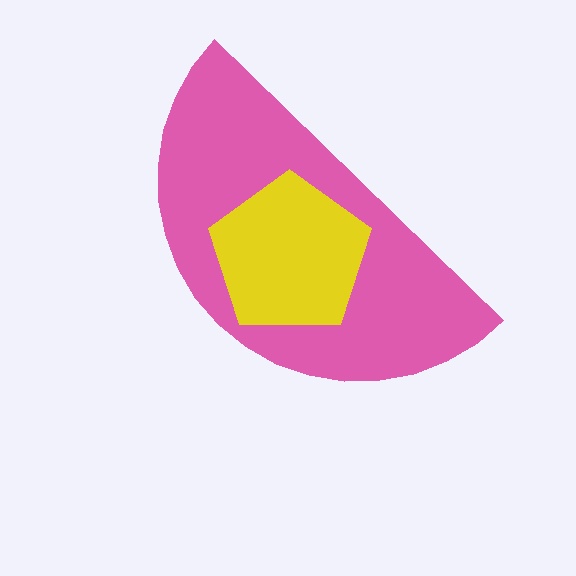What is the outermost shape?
The pink semicircle.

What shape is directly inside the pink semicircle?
The yellow pentagon.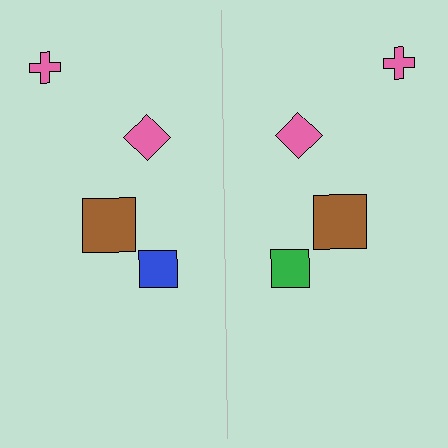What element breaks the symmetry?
The green square on the right side breaks the symmetry — its mirror counterpart is blue.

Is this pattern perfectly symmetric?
No, the pattern is not perfectly symmetric. The green square on the right side breaks the symmetry — its mirror counterpart is blue.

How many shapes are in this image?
There are 8 shapes in this image.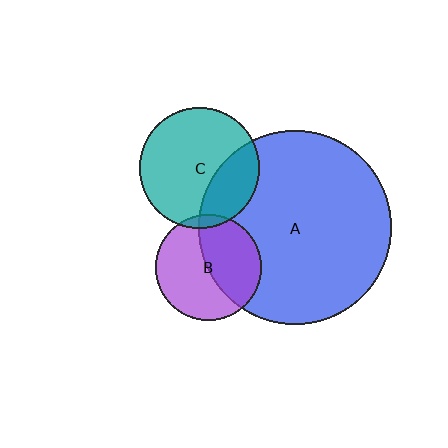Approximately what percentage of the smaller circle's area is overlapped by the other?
Approximately 45%.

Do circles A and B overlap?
Yes.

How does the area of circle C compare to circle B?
Approximately 1.3 times.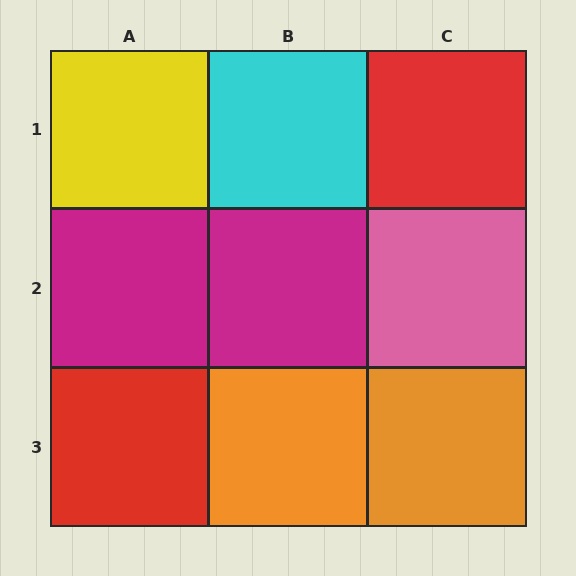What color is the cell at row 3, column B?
Orange.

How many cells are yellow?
1 cell is yellow.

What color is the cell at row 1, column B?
Cyan.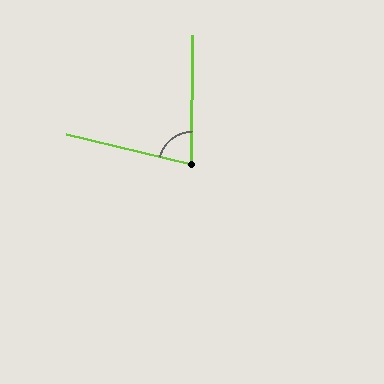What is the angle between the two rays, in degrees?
Approximately 77 degrees.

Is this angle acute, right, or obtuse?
It is acute.